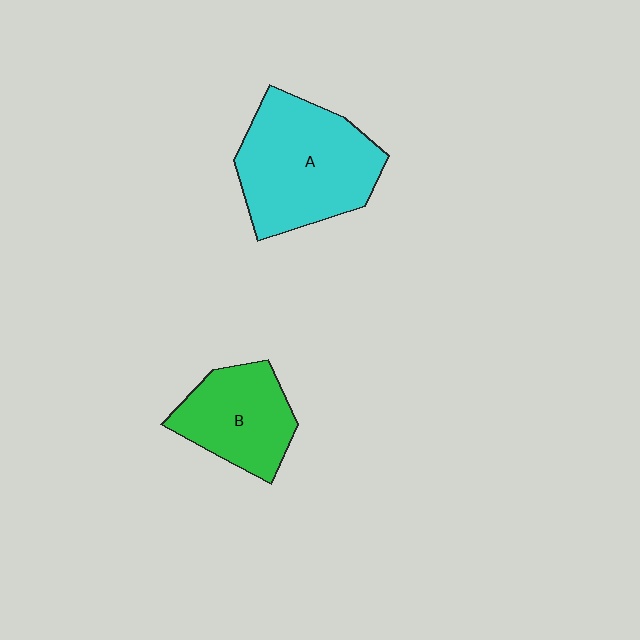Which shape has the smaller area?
Shape B (green).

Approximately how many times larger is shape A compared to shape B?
Approximately 1.5 times.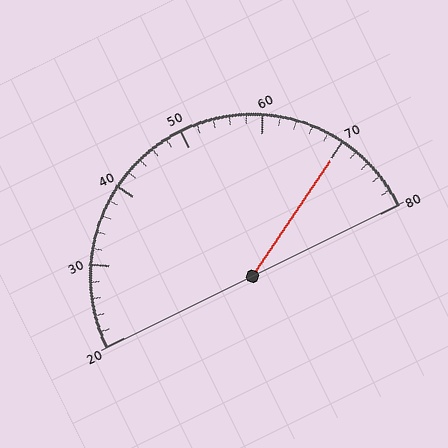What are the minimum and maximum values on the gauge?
The gauge ranges from 20 to 80.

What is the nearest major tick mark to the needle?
The nearest major tick mark is 70.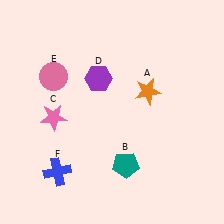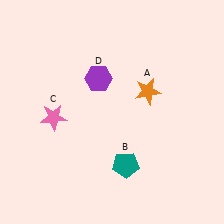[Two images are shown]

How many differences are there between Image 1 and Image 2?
There are 2 differences between the two images.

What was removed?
The blue cross (F), the pink circle (E) were removed in Image 2.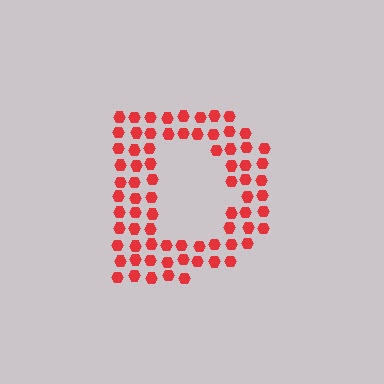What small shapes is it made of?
It is made of small hexagons.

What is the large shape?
The large shape is the letter D.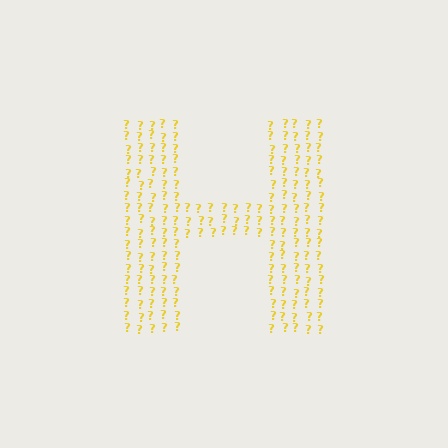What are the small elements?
The small elements are question marks.